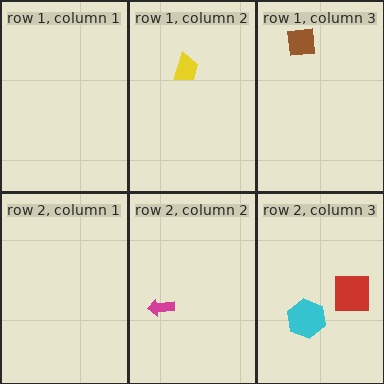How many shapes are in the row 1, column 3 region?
1.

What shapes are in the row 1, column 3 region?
The brown square.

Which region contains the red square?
The row 2, column 3 region.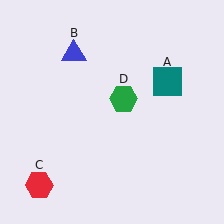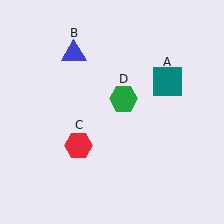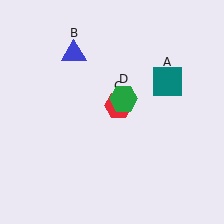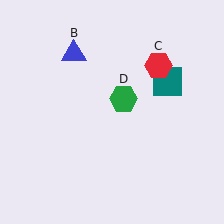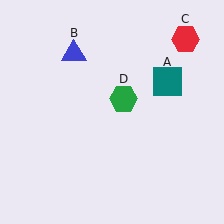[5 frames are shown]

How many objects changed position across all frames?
1 object changed position: red hexagon (object C).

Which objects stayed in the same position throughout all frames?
Teal square (object A) and blue triangle (object B) and green hexagon (object D) remained stationary.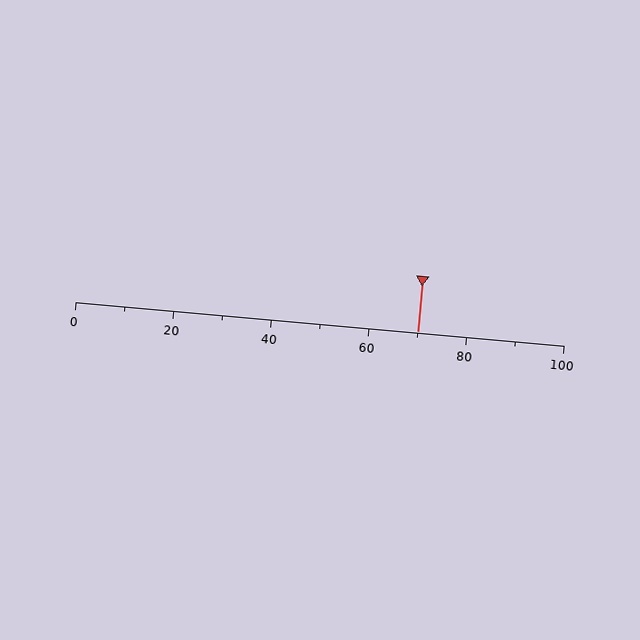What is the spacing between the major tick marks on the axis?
The major ticks are spaced 20 apart.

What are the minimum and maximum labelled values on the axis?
The axis runs from 0 to 100.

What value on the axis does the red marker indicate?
The marker indicates approximately 70.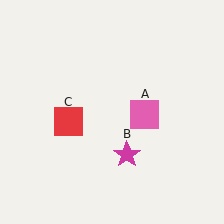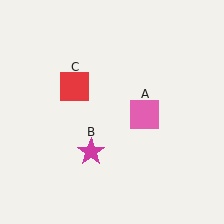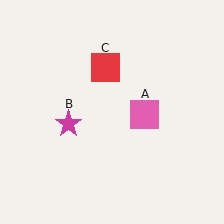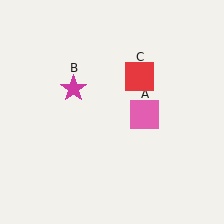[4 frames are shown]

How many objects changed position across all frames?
2 objects changed position: magenta star (object B), red square (object C).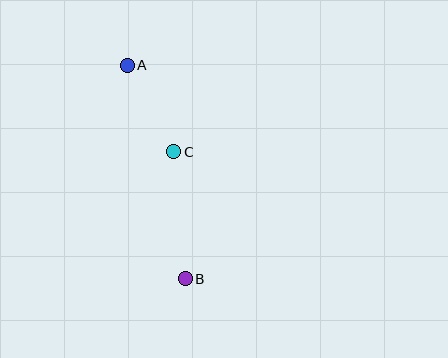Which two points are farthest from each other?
Points A and B are farthest from each other.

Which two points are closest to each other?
Points A and C are closest to each other.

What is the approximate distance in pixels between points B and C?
The distance between B and C is approximately 127 pixels.